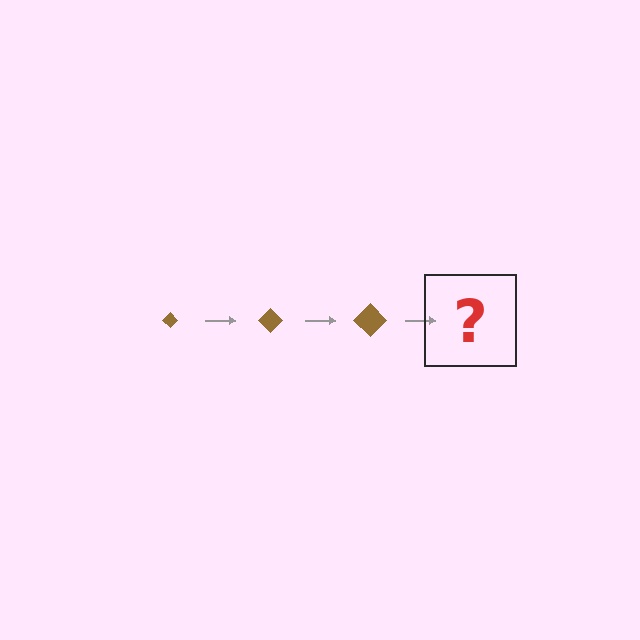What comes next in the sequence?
The next element should be a brown diamond, larger than the previous one.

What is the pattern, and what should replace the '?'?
The pattern is that the diamond gets progressively larger each step. The '?' should be a brown diamond, larger than the previous one.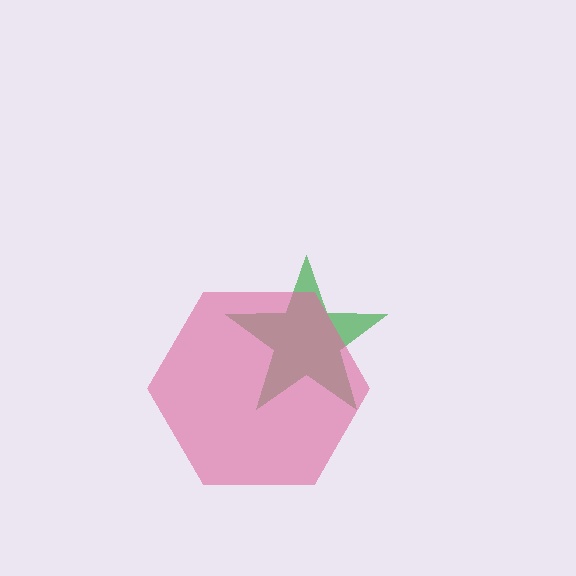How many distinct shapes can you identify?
There are 2 distinct shapes: a green star, a pink hexagon.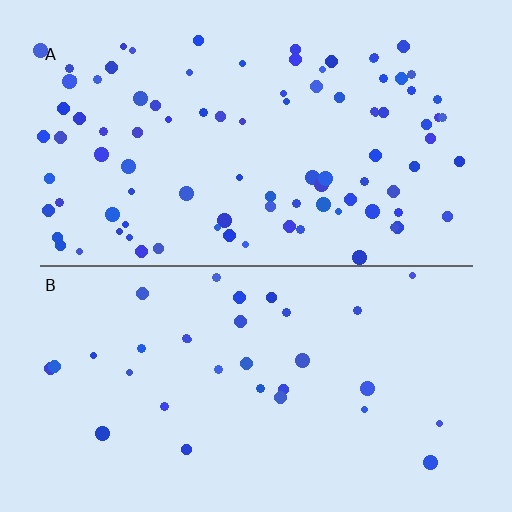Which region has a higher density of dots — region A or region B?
A (the top).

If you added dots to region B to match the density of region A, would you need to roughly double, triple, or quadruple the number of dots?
Approximately triple.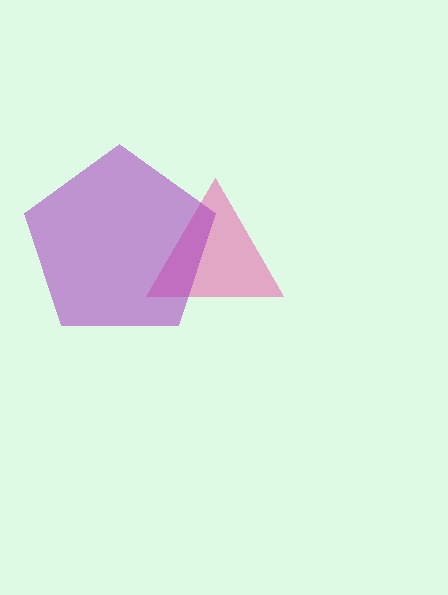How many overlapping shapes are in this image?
There are 2 overlapping shapes in the image.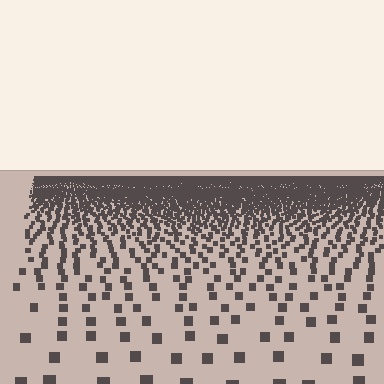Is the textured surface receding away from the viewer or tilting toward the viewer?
The surface is receding away from the viewer. Texture elements get smaller and denser toward the top.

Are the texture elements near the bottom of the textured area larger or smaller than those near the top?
Larger. Near the bottom, elements are closer to the viewer and appear at a bigger on-screen size.